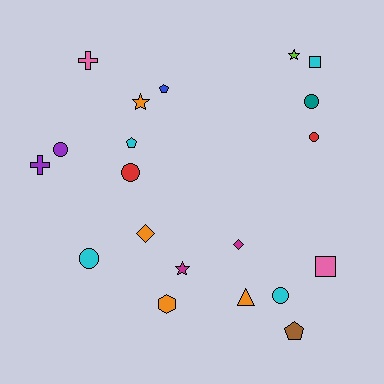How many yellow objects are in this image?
There are no yellow objects.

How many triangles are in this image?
There is 1 triangle.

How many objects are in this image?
There are 20 objects.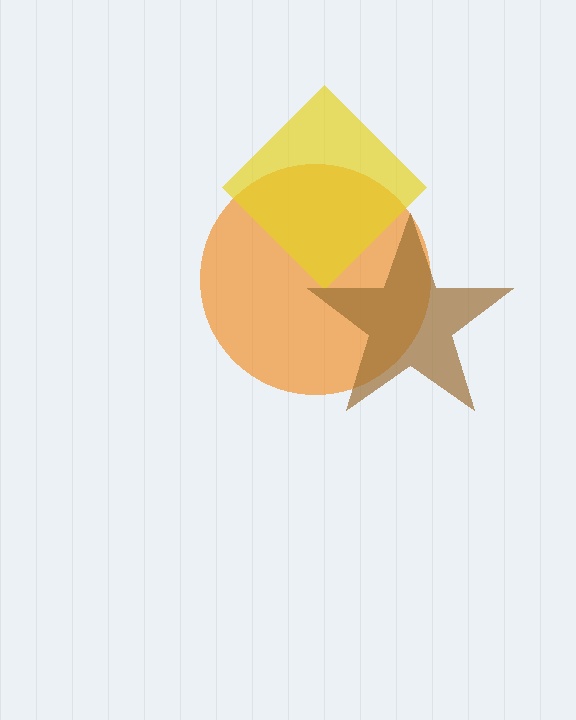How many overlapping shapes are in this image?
There are 3 overlapping shapes in the image.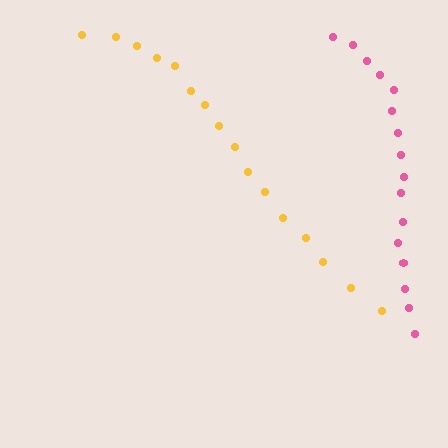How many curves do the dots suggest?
There are 2 distinct paths.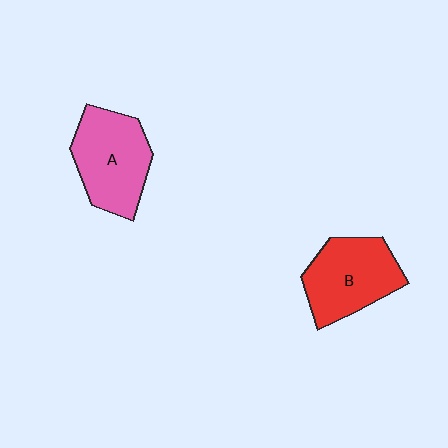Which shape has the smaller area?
Shape B (red).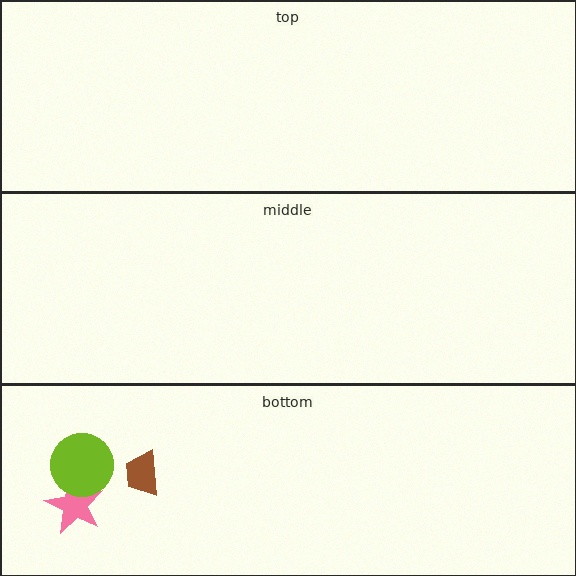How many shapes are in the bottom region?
3.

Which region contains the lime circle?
The bottom region.